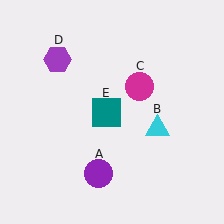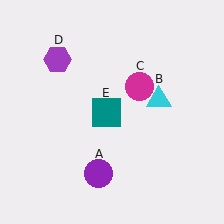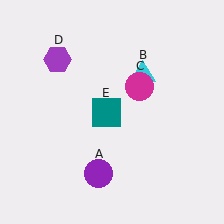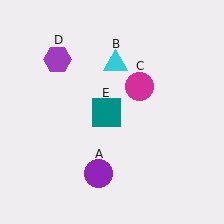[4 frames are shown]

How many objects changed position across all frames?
1 object changed position: cyan triangle (object B).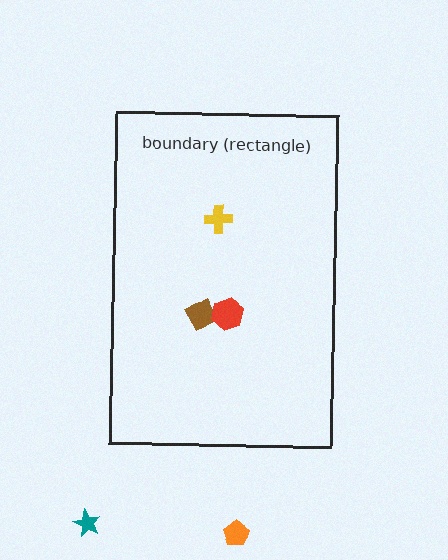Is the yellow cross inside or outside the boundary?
Inside.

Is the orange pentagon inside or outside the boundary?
Outside.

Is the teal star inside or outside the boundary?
Outside.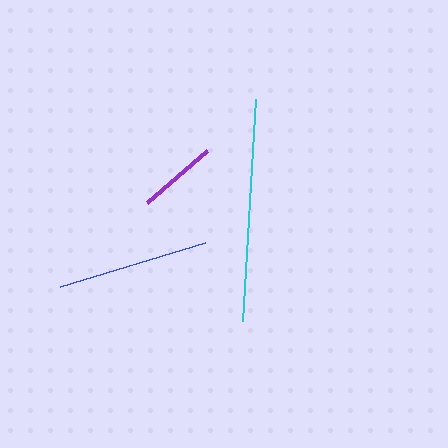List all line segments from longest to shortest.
From longest to shortest: cyan, blue, purple.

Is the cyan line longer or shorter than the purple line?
The cyan line is longer than the purple line.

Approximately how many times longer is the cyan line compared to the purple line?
The cyan line is approximately 2.8 times the length of the purple line.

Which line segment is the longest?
The cyan line is the longest at approximately 222 pixels.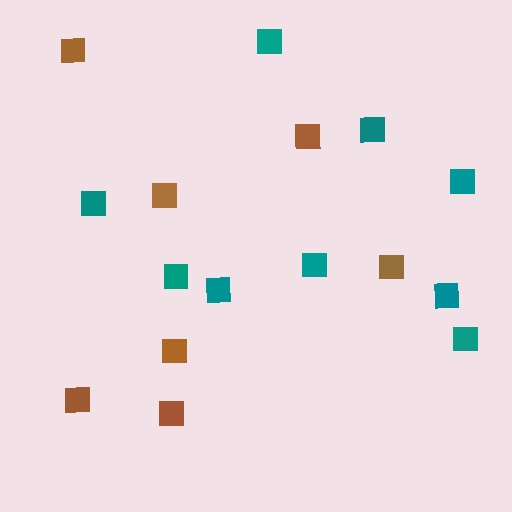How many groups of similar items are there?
There are 2 groups: one group of brown squares (7) and one group of teal squares (9).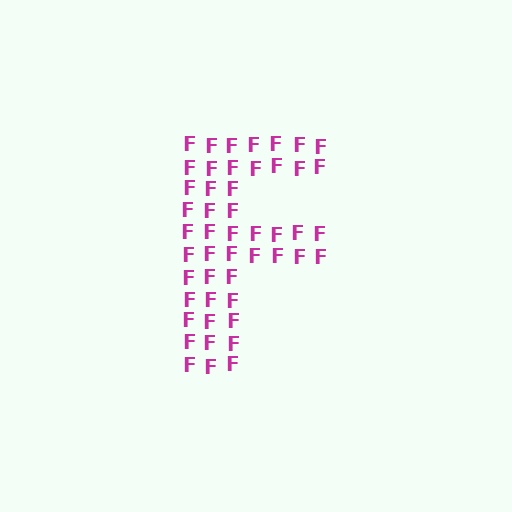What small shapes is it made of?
It is made of small letter F's.